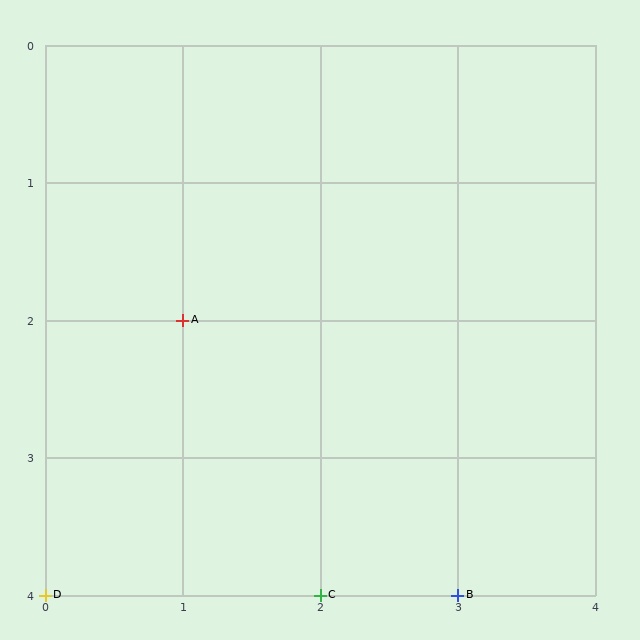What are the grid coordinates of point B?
Point B is at grid coordinates (3, 4).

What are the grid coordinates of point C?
Point C is at grid coordinates (2, 4).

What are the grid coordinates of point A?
Point A is at grid coordinates (1, 2).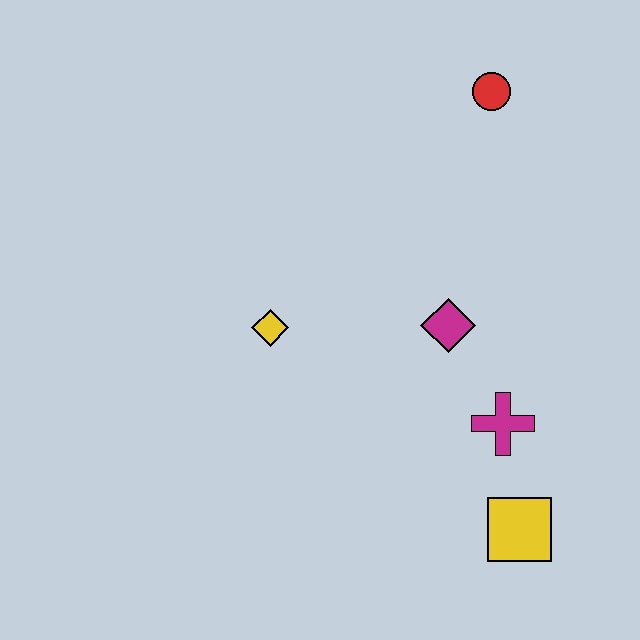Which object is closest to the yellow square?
The magenta cross is closest to the yellow square.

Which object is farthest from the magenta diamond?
The red circle is farthest from the magenta diamond.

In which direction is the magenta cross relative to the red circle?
The magenta cross is below the red circle.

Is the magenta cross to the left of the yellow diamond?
No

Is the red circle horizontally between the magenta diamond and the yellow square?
Yes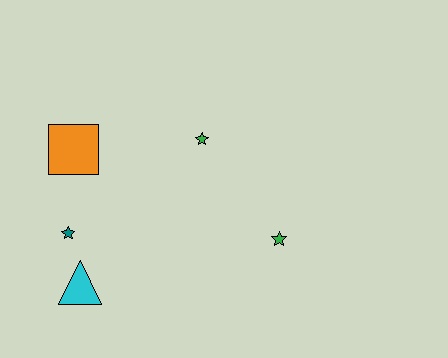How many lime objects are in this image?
There are no lime objects.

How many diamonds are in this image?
There are no diamonds.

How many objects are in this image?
There are 5 objects.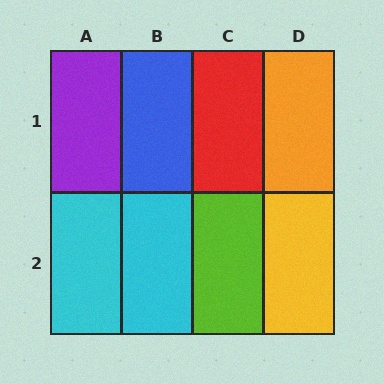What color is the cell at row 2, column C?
Lime.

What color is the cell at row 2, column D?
Yellow.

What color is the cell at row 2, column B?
Cyan.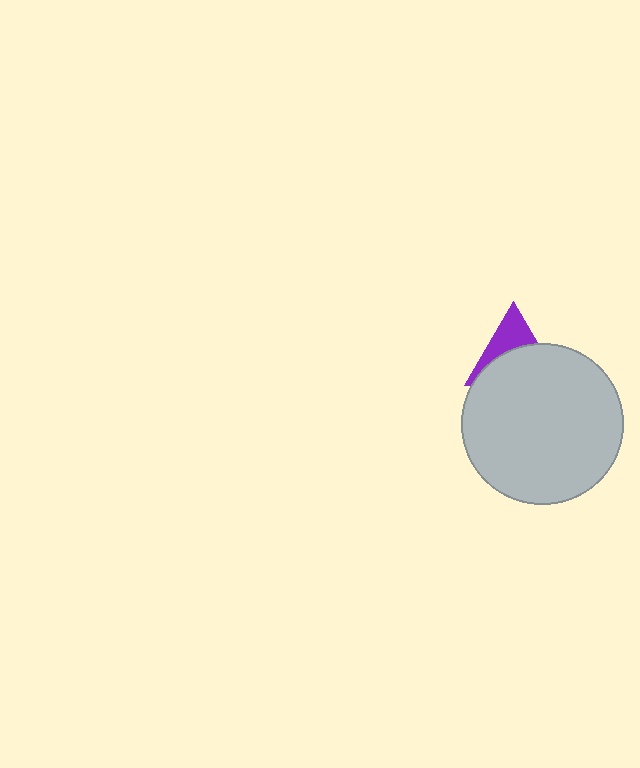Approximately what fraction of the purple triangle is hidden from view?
Roughly 60% of the purple triangle is hidden behind the light gray circle.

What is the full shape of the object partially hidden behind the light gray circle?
The partially hidden object is a purple triangle.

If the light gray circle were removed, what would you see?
You would see the complete purple triangle.